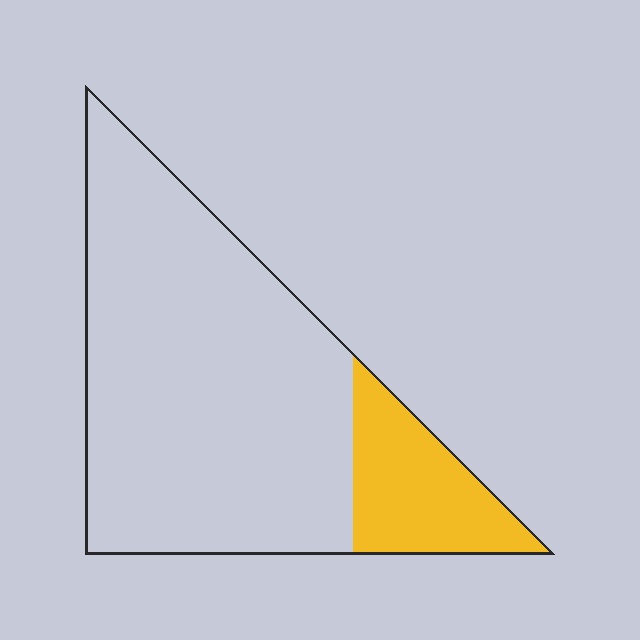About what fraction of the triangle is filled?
About one fifth (1/5).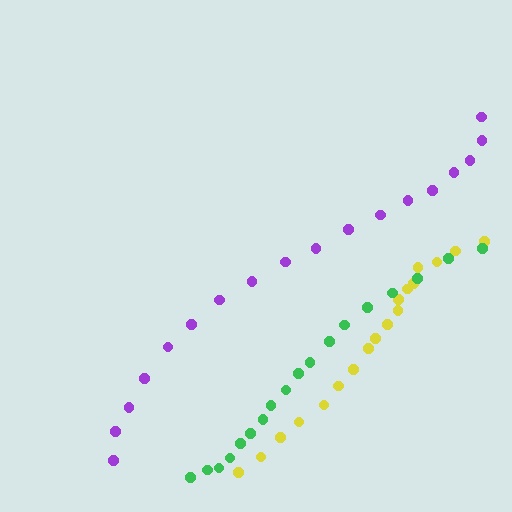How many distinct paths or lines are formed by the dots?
There are 3 distinct paths.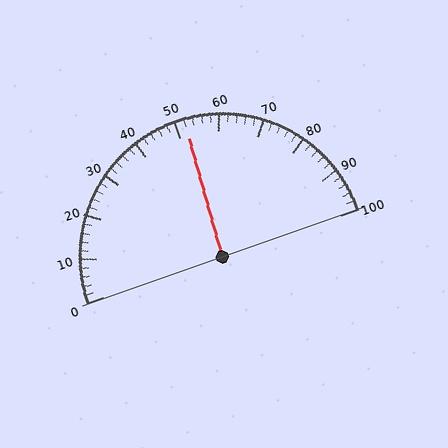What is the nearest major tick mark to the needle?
The nearest major tick mark is 50.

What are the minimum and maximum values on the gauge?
The gauge ranges from 0 to 100.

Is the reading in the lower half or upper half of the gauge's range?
The reading is in the upper half of the range (0 to 100).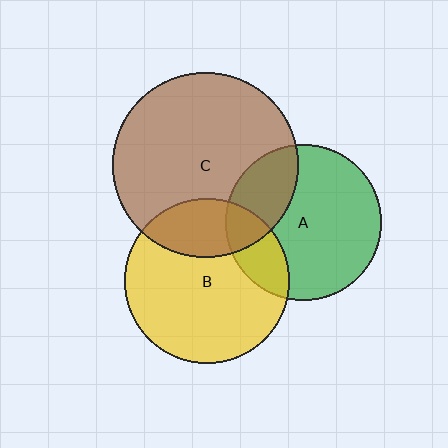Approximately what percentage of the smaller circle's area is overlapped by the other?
Approximately 25%.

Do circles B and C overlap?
Yes.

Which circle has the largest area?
Circle C (brown).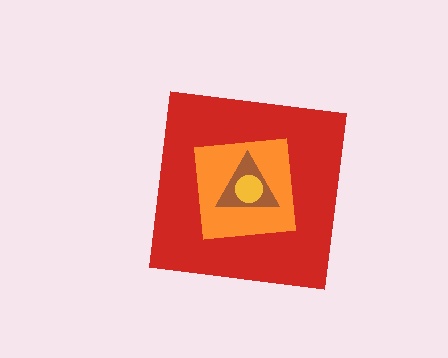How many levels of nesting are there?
4.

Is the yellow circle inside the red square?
Yes.